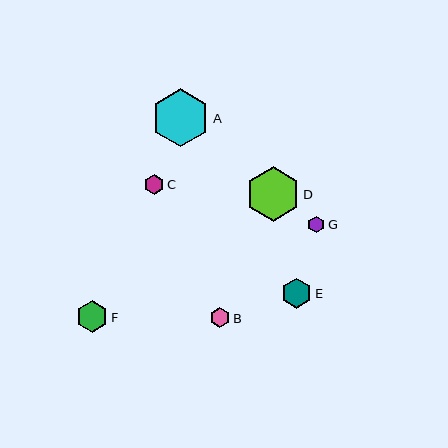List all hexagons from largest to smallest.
From largest to smallest: A, D, F, E, C, B, G.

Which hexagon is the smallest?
Hexagon G is the smallest with a size of approximately 17 pixels.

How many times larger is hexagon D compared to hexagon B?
Hexagon D is approximately 2.7 times the size of hexagon B.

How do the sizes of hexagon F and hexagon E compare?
Hexagon F and hexagon E are approximately the same size.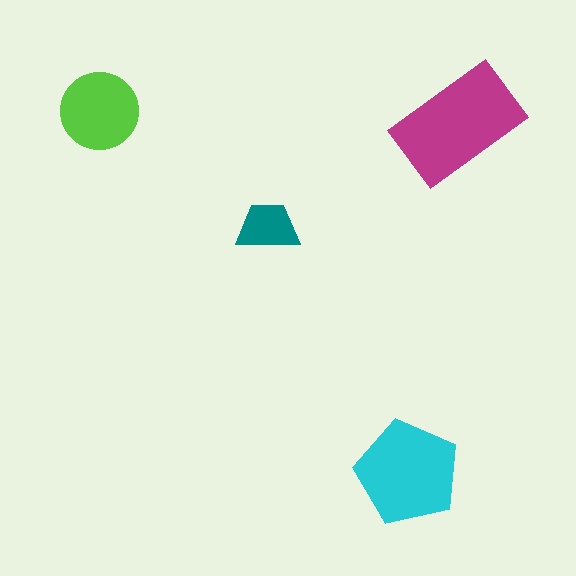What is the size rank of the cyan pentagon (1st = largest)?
2nd.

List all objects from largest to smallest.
The magenta rectangle, the cyan pentagon, the lime circle, the teal trapezoid.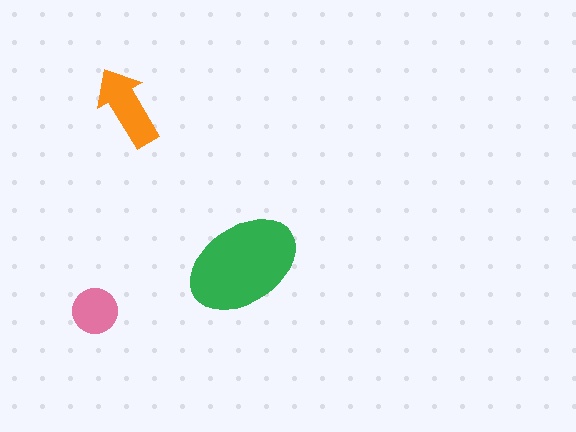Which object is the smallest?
The pink circle.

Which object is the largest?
The green ellipse.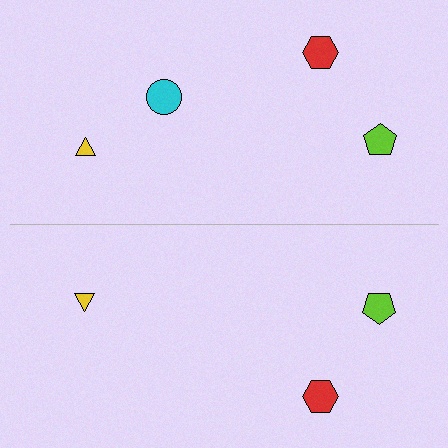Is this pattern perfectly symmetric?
No, the pattern is not perfectly symmetric. A cyan circle is missing from the bottom side.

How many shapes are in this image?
There are 7 shapes in this image.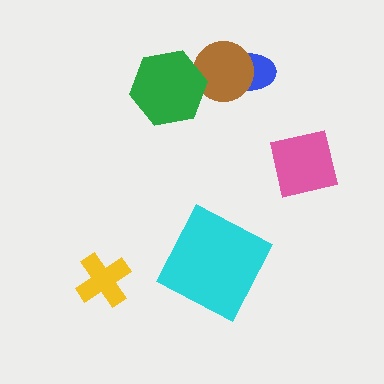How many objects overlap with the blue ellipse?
1 object overlaps with the blue ellipse.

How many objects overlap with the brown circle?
2 objects overlap with the brown circle.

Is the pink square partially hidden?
No, no other shape covers it.